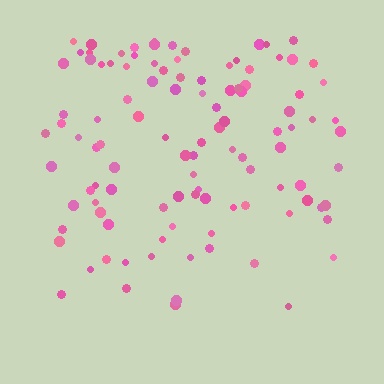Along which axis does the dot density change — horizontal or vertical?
Vertical.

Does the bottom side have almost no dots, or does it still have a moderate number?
Still a moderate number, just noticeably fewer than the top.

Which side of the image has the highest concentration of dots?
The top.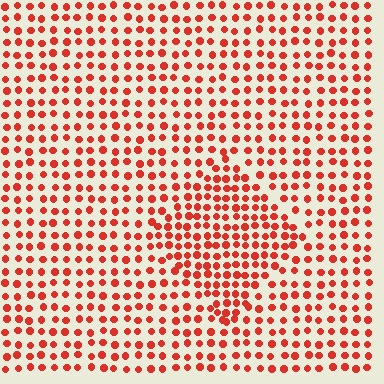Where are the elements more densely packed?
The elements are more densely packed inside the diamond boundary.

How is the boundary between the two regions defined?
The boundary is defined by a change in element density (approximately 1.6x ratio). All elements are the same color, size, and shape.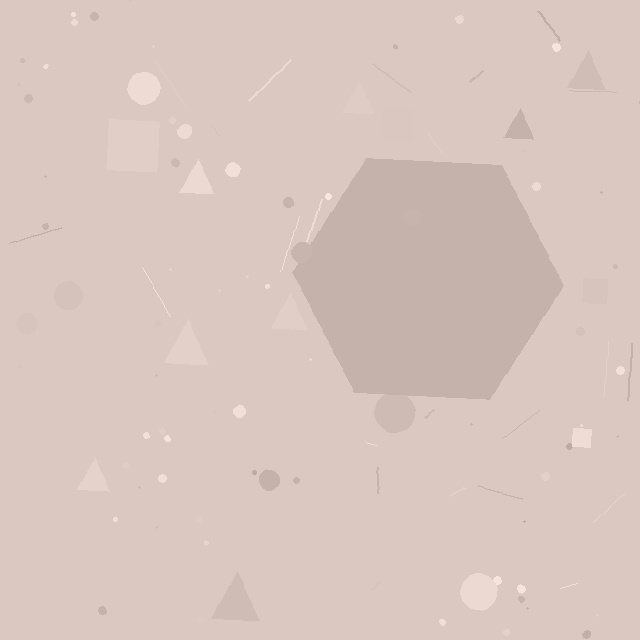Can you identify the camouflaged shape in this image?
The camouflaged shape is a hexagon.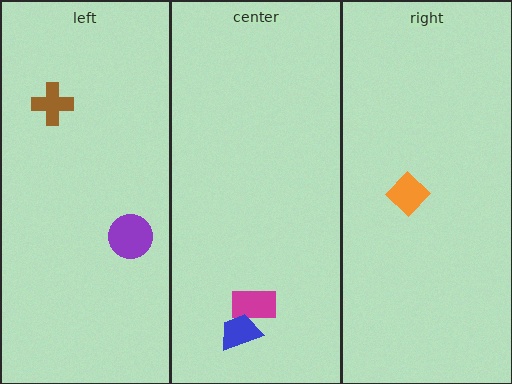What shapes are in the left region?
The brown cross, the purple circle.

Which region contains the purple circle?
The left region.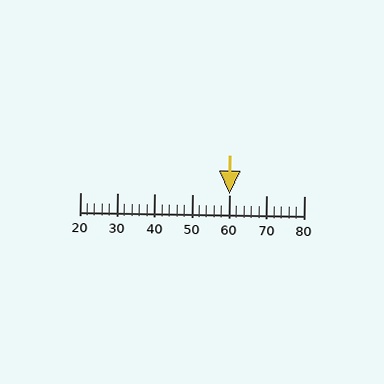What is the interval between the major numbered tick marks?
The major tick marks are spaced 10 units apart.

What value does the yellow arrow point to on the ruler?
The yellow arrow points to approximately 60.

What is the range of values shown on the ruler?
The ruler shows values from 20 to 80.